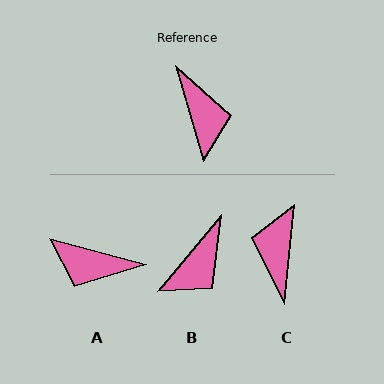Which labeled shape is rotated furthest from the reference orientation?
C, about 158 degrees away.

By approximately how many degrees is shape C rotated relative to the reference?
Approximately 158 degrees counter-clockwise.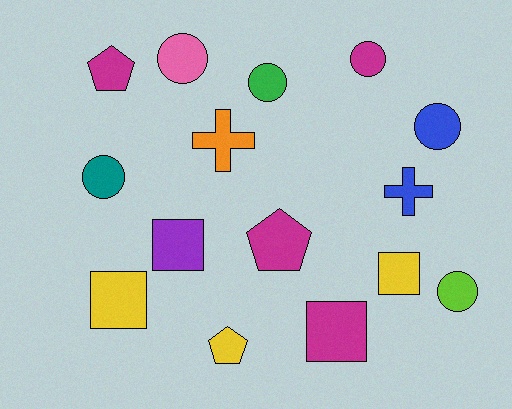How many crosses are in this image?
There are 2 crosses.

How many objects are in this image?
There are 15 objects.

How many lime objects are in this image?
There is 1 lime object.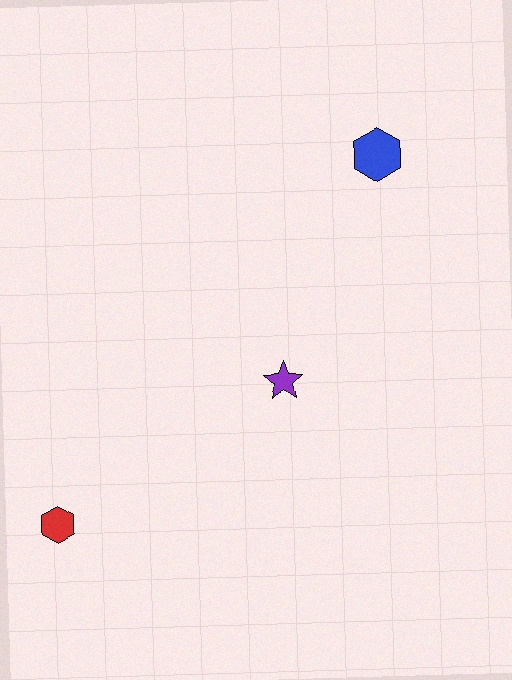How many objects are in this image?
There are 3 objects.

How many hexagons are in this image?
There are 2 hexagons.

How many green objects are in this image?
There are no green objects.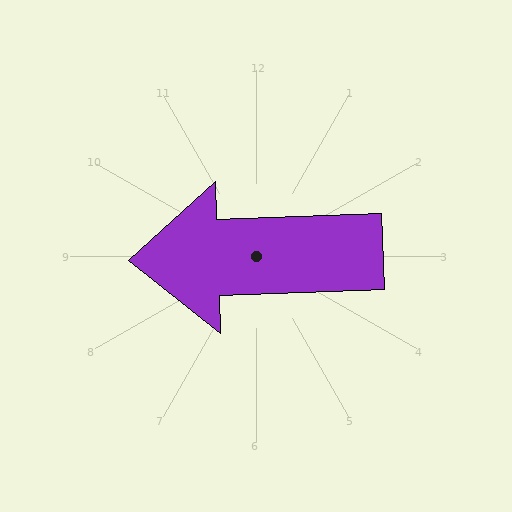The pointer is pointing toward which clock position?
Roughly 9 o'clock.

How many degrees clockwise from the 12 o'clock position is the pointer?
Approximately 268 degrees.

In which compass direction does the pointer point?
West.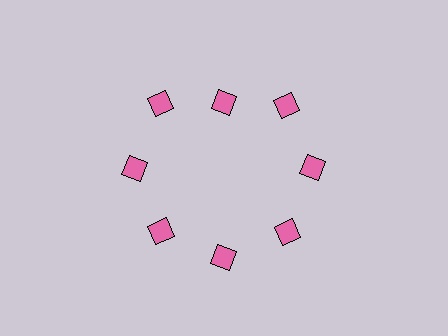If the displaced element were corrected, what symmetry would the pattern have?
It would have 8-fold rotational symmetry — the pattern would map onto itself every 45 degrees.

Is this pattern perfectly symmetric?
No. The 8 pink diamonds are arranged in a ring, but one element near the 12 o'clock position is pulled inward toward the center, breaking the 8-fold rotational symmetry.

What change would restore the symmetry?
The symmetry would be restored by moving it outward, back onto the ring so that all 8 diamonds sit at equal angles and equal distance from the center.